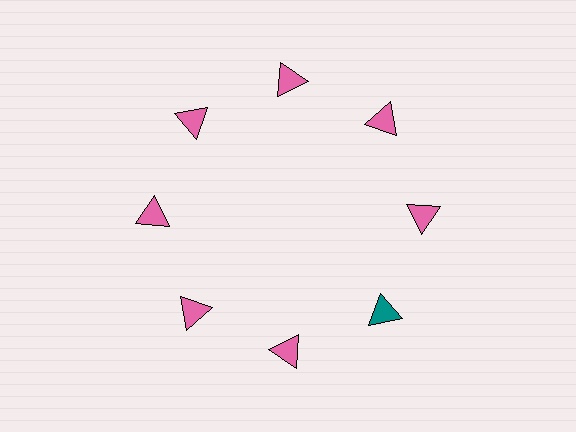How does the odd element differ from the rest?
It has a different color: teal instead of pink.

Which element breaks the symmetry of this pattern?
The teal triangle at roughly the 4 o'clock position breaks the symmetry. All other shapes are pink triangles.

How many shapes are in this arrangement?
There are 8 shapes arranged in a ring pattern.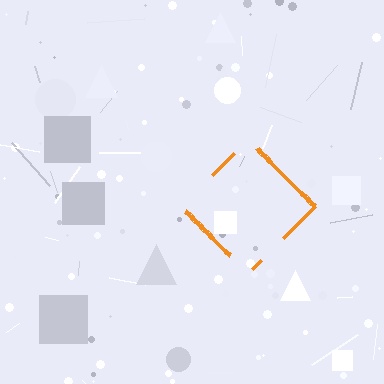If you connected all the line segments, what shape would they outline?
They would outline a diamond.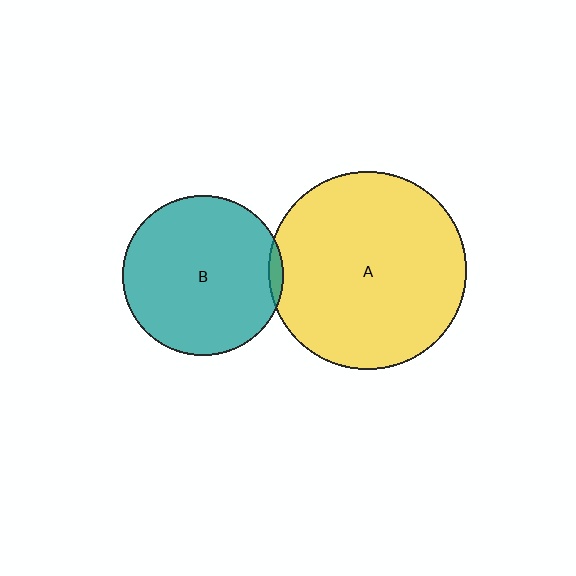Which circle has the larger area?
Circle A (yellow).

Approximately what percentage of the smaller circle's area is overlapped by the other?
Approximately 5%.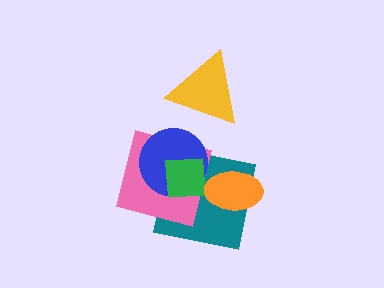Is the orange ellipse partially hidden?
No, no other shape covers it.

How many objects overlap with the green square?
4 objects overlap with the green square.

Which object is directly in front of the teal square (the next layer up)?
The pink square is directly in front of the teal square.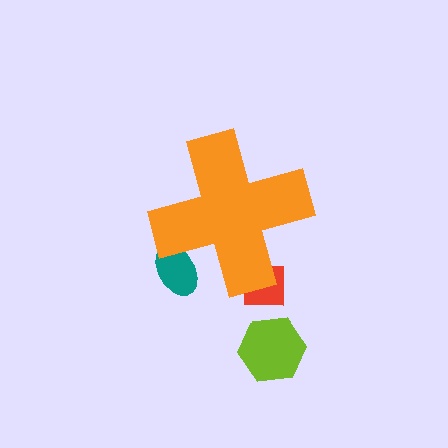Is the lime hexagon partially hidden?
No, the lime hexagon is fully visible.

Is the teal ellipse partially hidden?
Yes, the teal ellipse is partially hidden behind the orange cross.